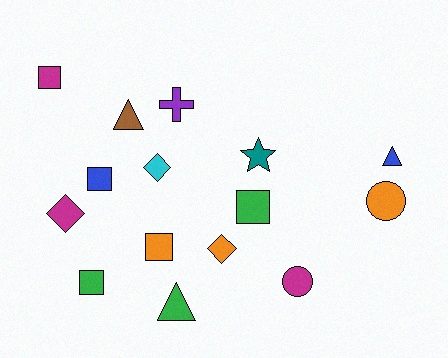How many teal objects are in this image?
There is 1 teal object.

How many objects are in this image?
There are 15 objects.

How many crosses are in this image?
There is 1 cross.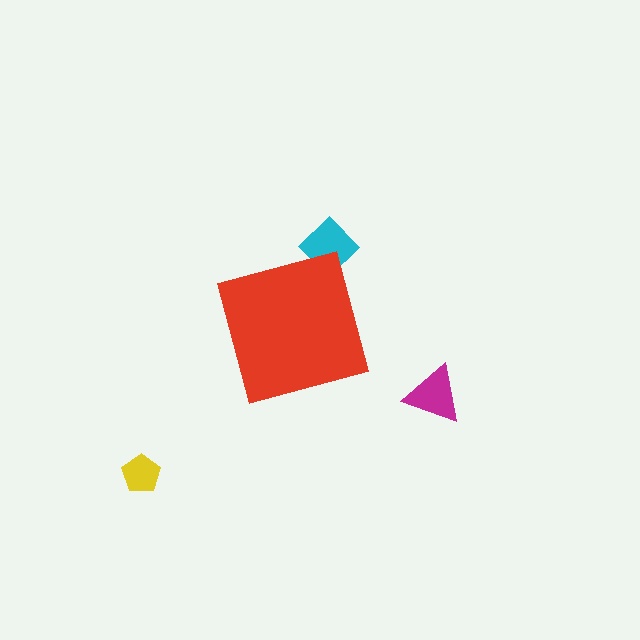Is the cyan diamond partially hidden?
Yes, the cyan diamond is partially hidden behind the red diamond.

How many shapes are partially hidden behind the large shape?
1 shape is partially hidden.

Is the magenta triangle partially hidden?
No, the magenta triangle is fully visible.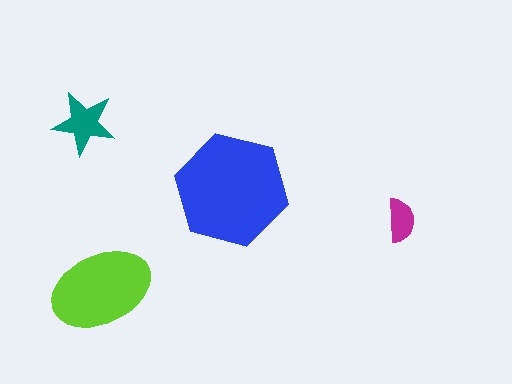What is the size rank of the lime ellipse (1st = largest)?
2nd.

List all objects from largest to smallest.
The blue hexagon, the lime ellipse, the teal star, the magenta semicircle.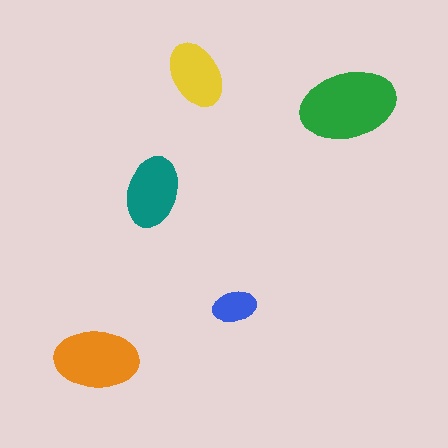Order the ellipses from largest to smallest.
the green one, the orange one, the teal one, the yellow one, the blue one.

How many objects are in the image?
There are 5 objects in the image.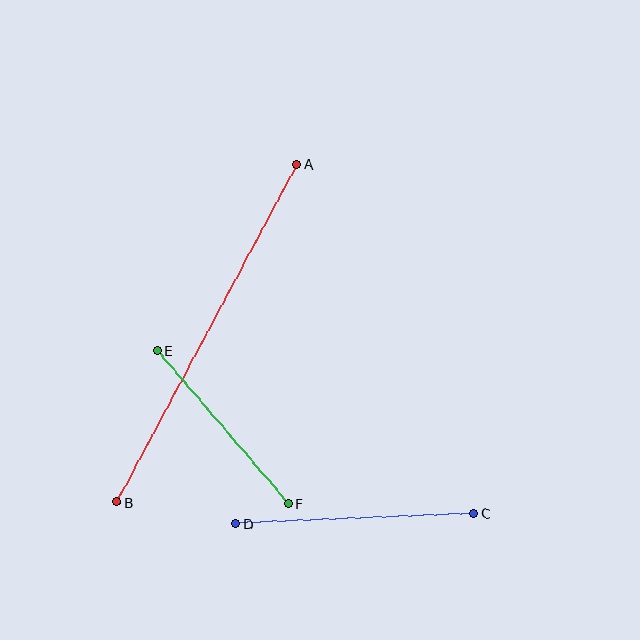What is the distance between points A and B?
The distance is approximately 383 pixels.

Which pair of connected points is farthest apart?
Points A and B are farthest apart.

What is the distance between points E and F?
The distance is approximately 201 pixels.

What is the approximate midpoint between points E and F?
The midpoint is at approximately (223, 427) pixels.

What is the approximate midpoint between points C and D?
The midpoint is at approximately (355, 518) pixels.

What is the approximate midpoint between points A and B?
The midpoint is at approximately (207, 333) pixels.